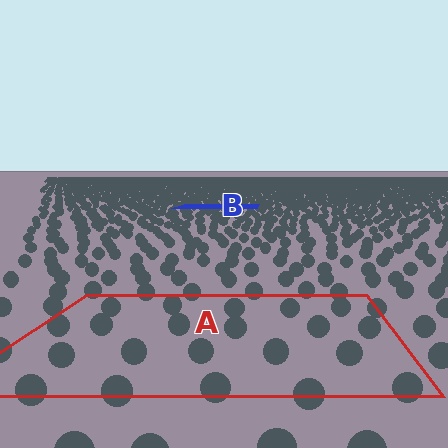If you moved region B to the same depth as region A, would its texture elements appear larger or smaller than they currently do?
They would appear larger. At a closer depth, the same texture elements are projected at a bigger on-screen size.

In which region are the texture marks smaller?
The texture marks are smaller in region B, because it is farther away.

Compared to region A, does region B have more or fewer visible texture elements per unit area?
Region B has more texture elements per unit area — they are packed more densely because it is farther away.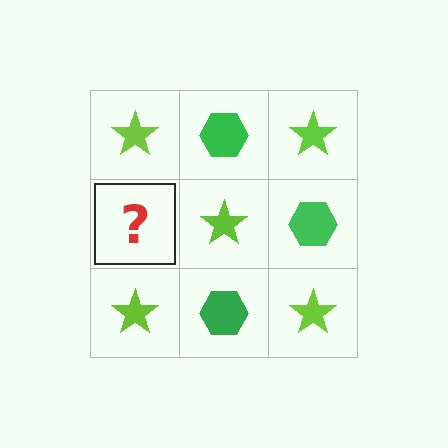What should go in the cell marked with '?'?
The missing cell should contain a green hexagon.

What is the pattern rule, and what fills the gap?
The rule is that it alternates lime star and green hexagon in a checkerboard pattern. The gap should be filled with a green hexagon.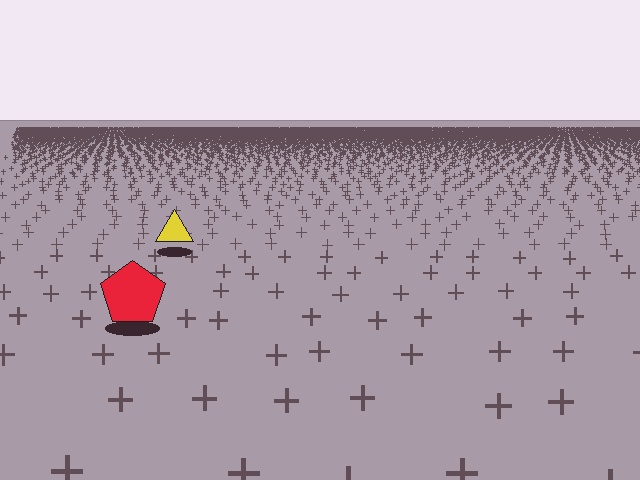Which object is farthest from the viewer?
The yellow triangle is farthest from the viewer. It appears smaller and the ground texture around it is denser.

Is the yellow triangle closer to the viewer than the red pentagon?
No. The red pentagon is closer — you can tell from the texture gradient: the ground texture is coarser near it.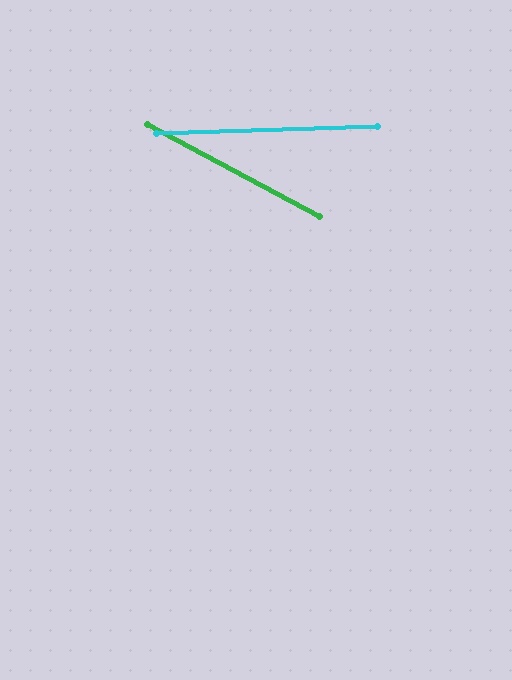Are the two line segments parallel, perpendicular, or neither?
Neither parallel nor perpendicular — they differ by about 30°.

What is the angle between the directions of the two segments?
Approximately 30 degrees.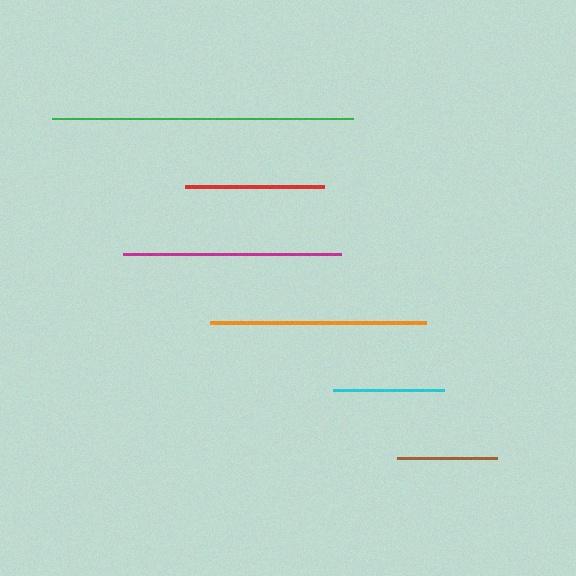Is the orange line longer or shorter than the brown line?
The orange line is longer than the brown line.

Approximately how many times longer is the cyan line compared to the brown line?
The cyan line is approximately 1.1 times the length of the brown line.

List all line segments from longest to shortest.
From longest to shortest: green, magenta, orange, red, cyan, brown.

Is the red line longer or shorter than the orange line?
The orange line is longer than the red line.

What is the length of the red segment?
The red segment is approximately 139 pixels long.